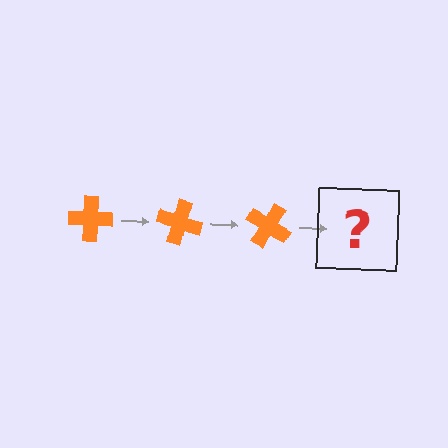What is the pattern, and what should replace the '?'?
The pattern is that the cross rotates 15 degrees each step. The '?' should be an orange cross rotated 45 degrees.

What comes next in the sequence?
The next element should be an orange cross rotated 45 degrees.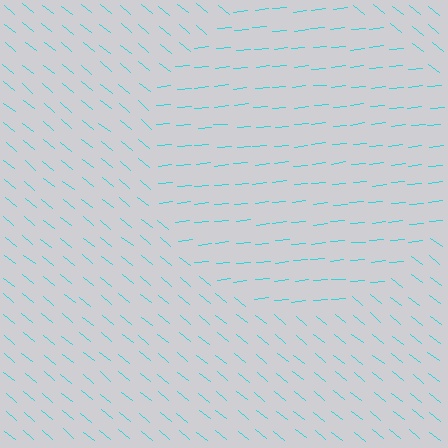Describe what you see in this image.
The image is filled with small cyan line segments. A circle region in the image has lines oriented differently from the surrounding lines, creating a visible texture boundary.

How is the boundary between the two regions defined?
The boundary is defined purely by a change in line orientation (approximately 45 degrees difference). All lines are the same color and thickness.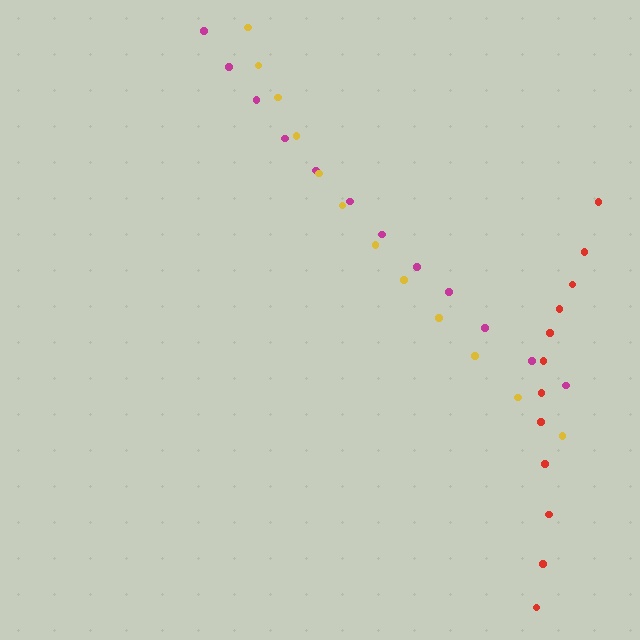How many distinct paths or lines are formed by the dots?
There are 3 distinct paths.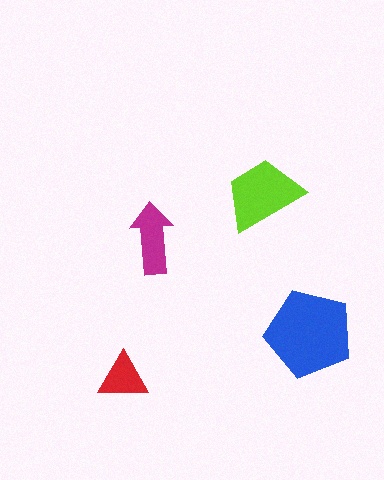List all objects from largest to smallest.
The blue pentagon, the lime trapezoid, the magenta arrow, the red triangle.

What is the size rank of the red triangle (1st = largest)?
4th.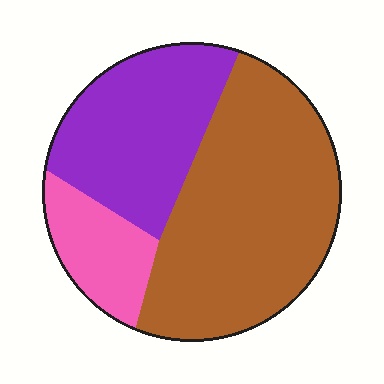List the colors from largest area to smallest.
From largest to smallest: brown, purple, pink.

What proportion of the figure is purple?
Purple takes up about one third (1/3) of the figure.